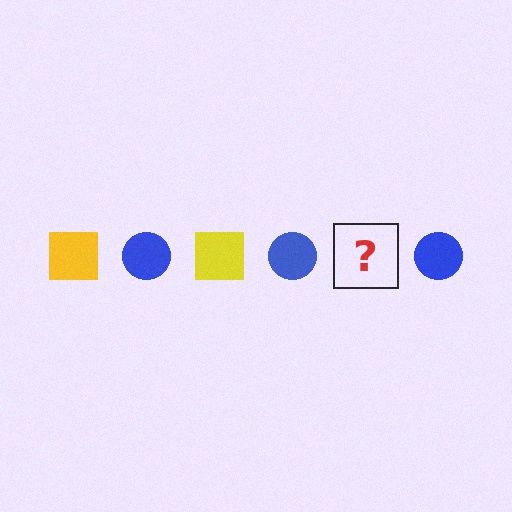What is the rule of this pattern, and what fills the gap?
The rule is that the pattern alternates between yellow square and blue circle. The gap should be filled with a yellow square.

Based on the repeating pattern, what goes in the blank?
The blank should be a yellow square.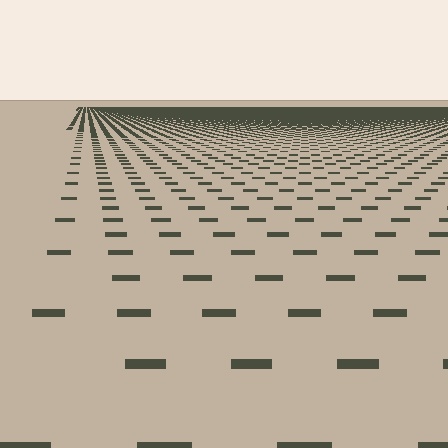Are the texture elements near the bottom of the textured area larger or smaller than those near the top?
Larger. Near the bottom, elements are closer to the viewer and appear at a bigger on-screen size.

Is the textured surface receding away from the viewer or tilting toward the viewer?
The surface is receding away from the viewer. Texture elements get smaller and denser toward the top.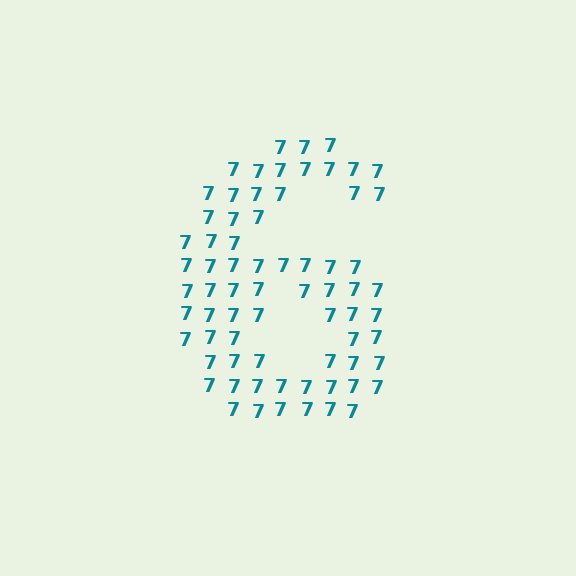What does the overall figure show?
The overall figure shows the digit 6.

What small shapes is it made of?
It is made of small digit 7's.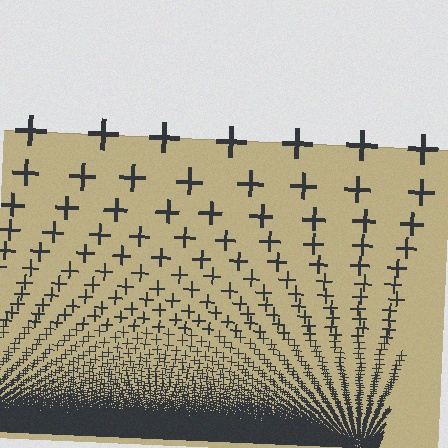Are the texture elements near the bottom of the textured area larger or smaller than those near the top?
Smaller. The gradient is inverted — elements near the bottom are smaller and denser.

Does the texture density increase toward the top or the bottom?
Density increases toward the bottom.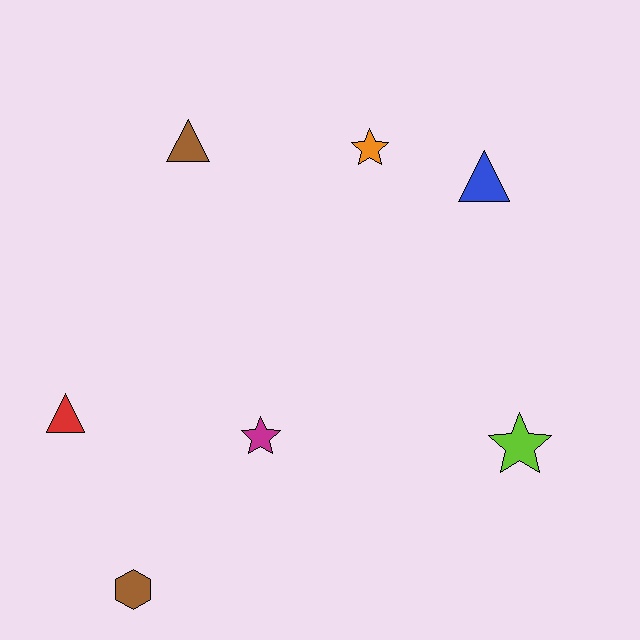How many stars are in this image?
There are 3 stars.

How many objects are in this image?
There are 7 objects.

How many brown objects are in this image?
There are 2 brown objects.